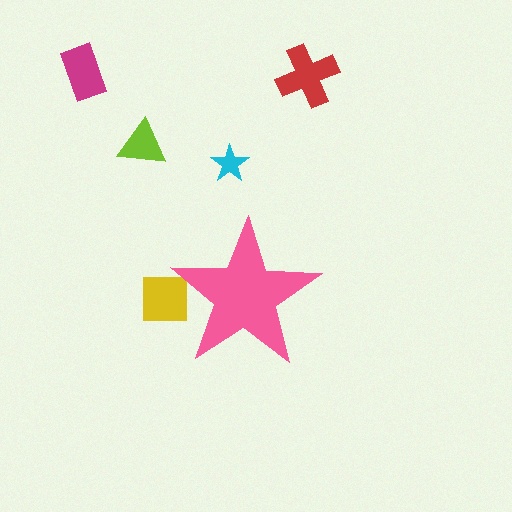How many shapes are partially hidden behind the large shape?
1 shape is partially hidden.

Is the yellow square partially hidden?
Yes, the yellow square is partially hidden behind the pink star.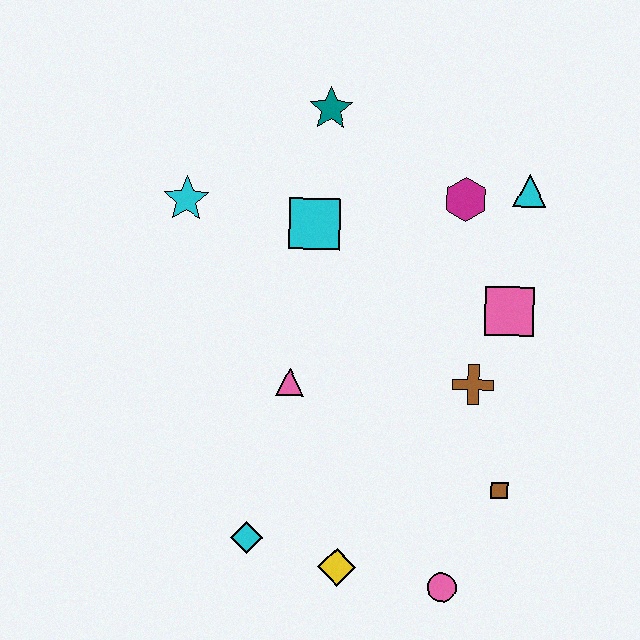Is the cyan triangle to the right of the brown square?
Yes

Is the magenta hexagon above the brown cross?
Yes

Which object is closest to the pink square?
The brown cross is closest to the pink square.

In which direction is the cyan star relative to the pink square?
The cyan star is to the left of the pink square.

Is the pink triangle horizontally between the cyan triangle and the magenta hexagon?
No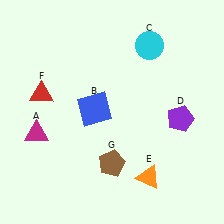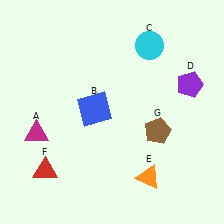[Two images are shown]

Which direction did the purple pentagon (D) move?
The purple pentagon (D) moved up.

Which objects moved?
The objects that moved are: the purple pentagon (D), the red triangle (F), the brown pentagon (G).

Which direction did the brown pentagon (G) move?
The brown pentagon (G) moved right.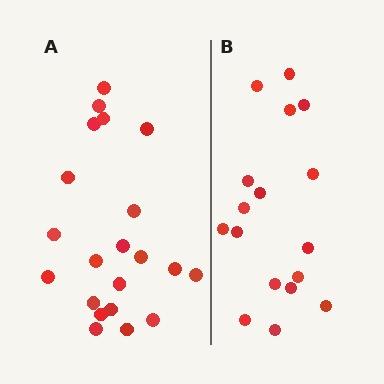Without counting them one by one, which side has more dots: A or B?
Region A (the left region) has more dots.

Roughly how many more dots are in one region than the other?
Region A has about 4 more dots than region B.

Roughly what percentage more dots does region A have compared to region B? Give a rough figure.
About 25% more.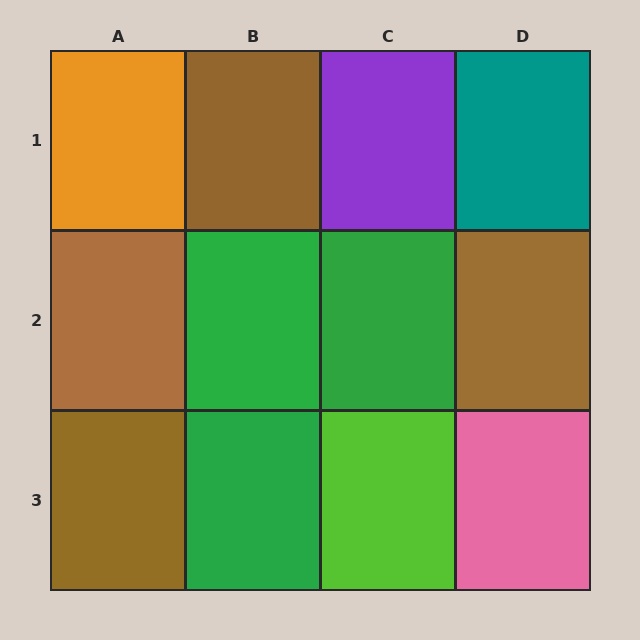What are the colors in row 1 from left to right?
Orange, brown, purple, teal.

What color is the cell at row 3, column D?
Pink.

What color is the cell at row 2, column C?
Green.